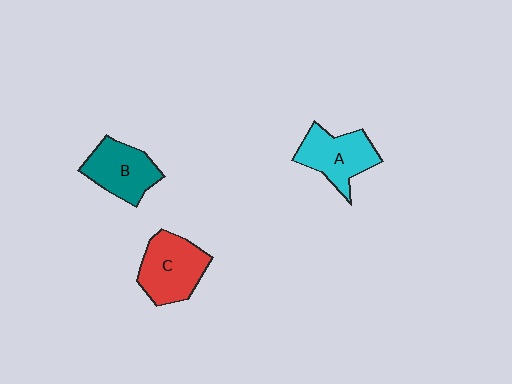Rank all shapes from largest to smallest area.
From largest to smallest: C (red), A (cyan), B (teal).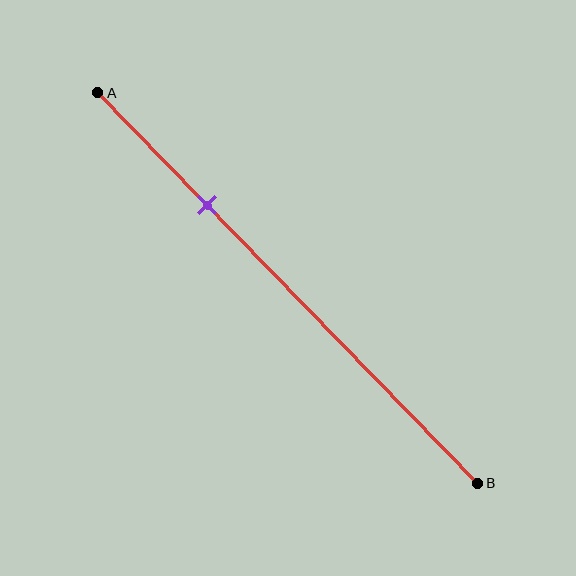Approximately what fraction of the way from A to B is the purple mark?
The purple mark is approximately 30% of the way from A to B.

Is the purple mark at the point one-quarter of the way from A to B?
No, the mark is at about 30% from A, not at the 25% one-quarter point.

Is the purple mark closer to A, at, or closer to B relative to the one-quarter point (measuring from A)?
The purple mark is closer to point B than the one-quarter point of segment AB.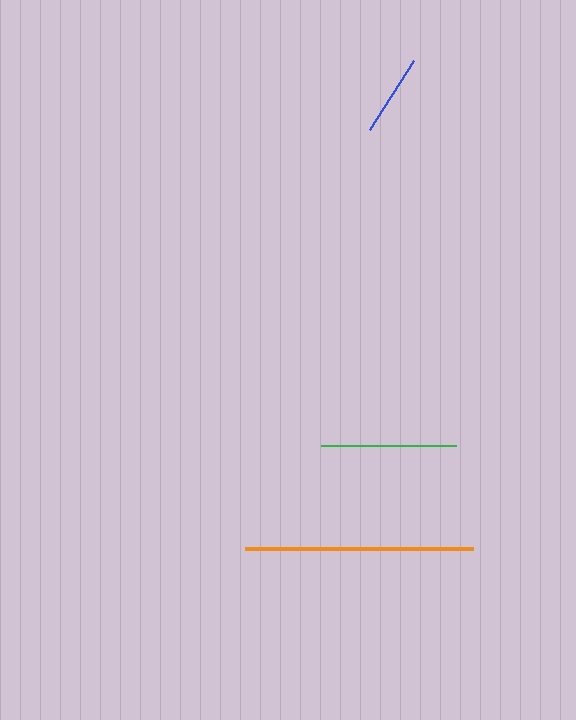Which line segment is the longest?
The orange line is the longest at approximately 228 pixels.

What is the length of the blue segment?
The blue segment is approximately 82 pixels long.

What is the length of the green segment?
The green segment is approximately 135 pixels long.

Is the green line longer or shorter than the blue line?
The green line is longer than the blue line.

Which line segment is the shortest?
The blue line is the shortest at approximately 82 pixels.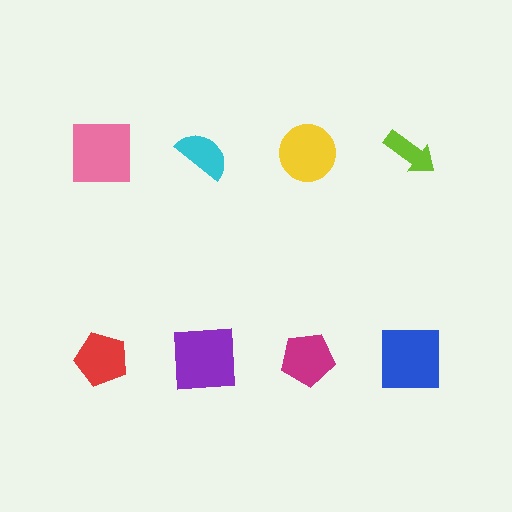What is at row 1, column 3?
A yellow circle.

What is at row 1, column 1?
A pink square.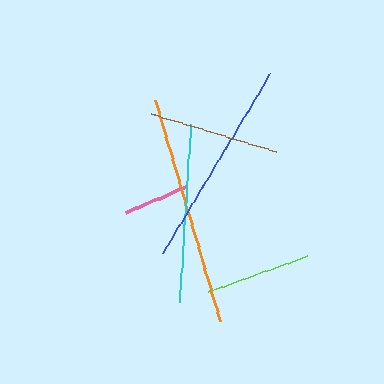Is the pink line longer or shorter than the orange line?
The orange line is longer than the pink line.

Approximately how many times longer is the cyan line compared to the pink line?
The cyan line is approximately 2.7 times the length of the pink line.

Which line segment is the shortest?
The pink line is the shortest at approximately 66 pixels.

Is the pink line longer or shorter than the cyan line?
The cyan line is longer than the pink line.